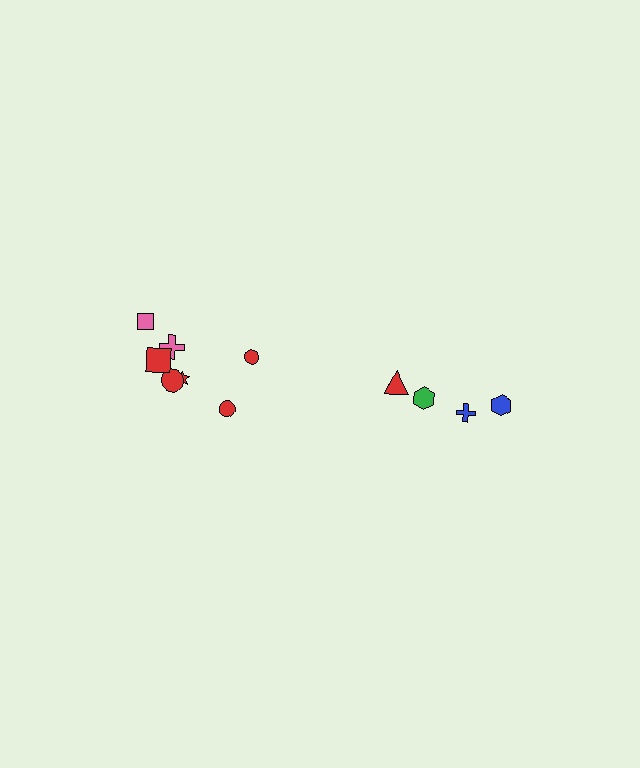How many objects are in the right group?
There are 4 objects.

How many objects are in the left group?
There are 7 objects.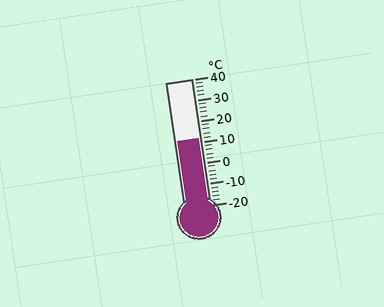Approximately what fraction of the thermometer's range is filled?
The thermometer is filled to approximately 55% of its range.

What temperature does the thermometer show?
The thermometer shows approximately 12°C.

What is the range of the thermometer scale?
The thermometer scale ranges from -20°C to 40°C.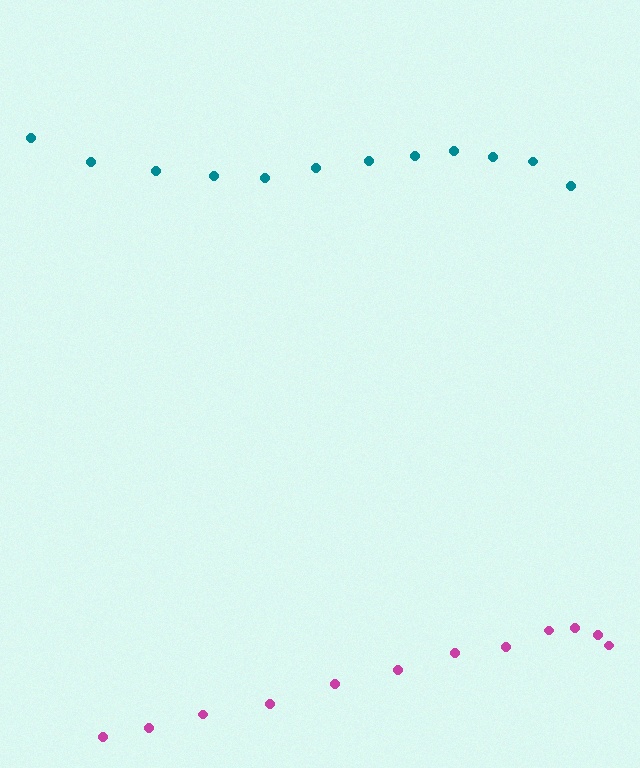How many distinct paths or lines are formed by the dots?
There are 2 distinct paths.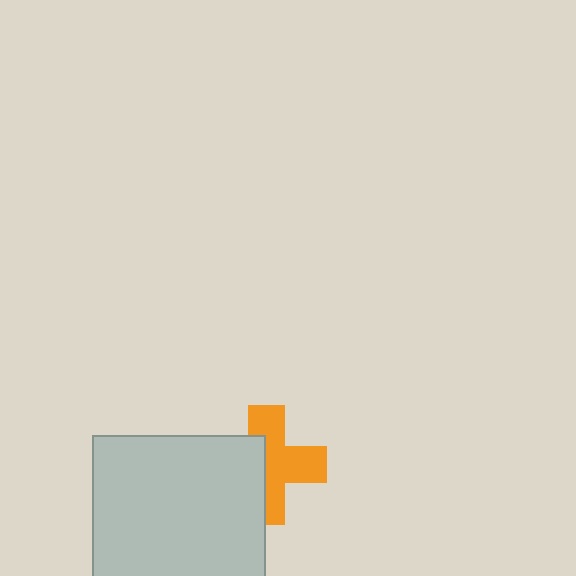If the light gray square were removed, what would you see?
You would see the complete orange cross.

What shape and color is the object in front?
The object in front is a light gray square.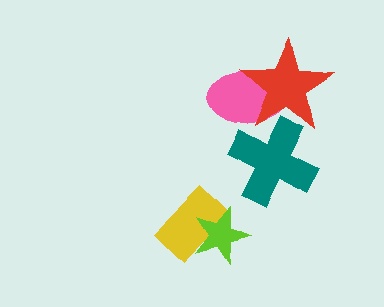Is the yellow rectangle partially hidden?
Yes, it is partially covered by another shape.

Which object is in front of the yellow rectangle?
The lime star is in front of the yellow rectangle.